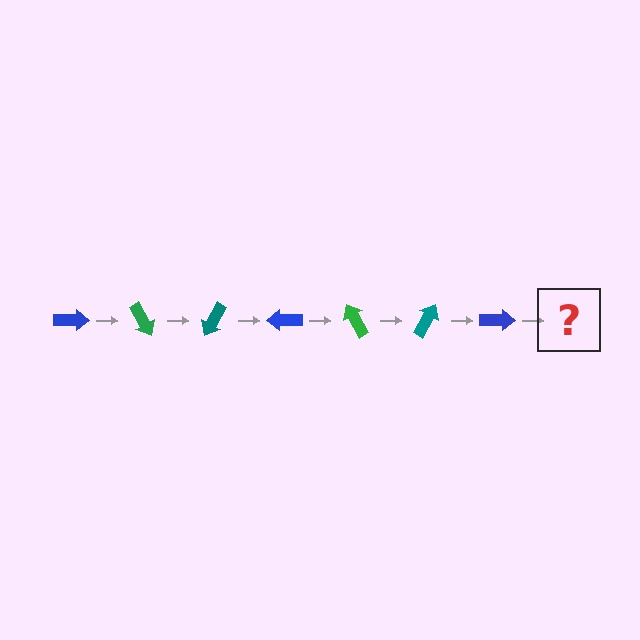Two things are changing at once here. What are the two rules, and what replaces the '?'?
The two rules are that it rotates 60 degrees each step and the color cycles through blue, green, and teal. The '?' should be a green arrow, rotated 420 degrees from the start.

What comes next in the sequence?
The next element should be a green arrow, rotated 420 degrees from the start.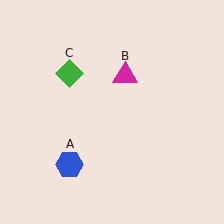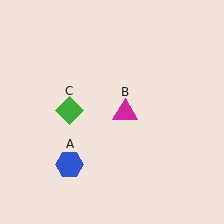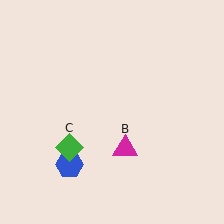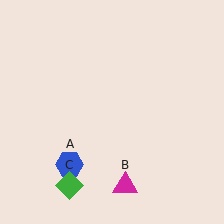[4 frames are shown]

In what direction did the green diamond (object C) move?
The green diamond (object C) moved down.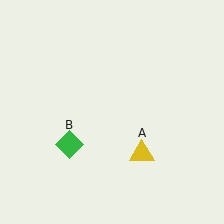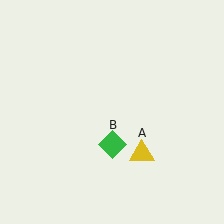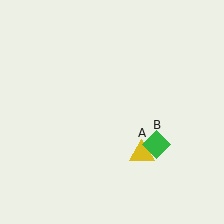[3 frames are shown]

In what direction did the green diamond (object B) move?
The green diamond (object B) moved right.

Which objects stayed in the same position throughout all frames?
Yellow triangle (object A) remained stationary.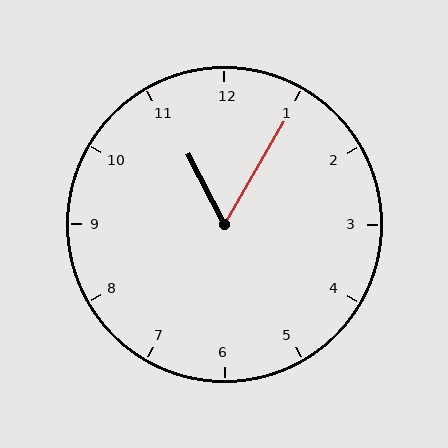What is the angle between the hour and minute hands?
Approximately 58 degrees.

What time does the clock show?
11:05.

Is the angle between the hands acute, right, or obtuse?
It is acute.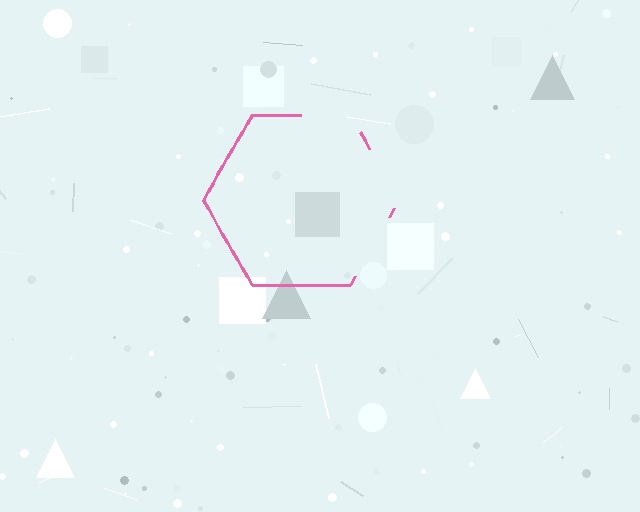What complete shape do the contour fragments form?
The contour fragments form a hexagon.